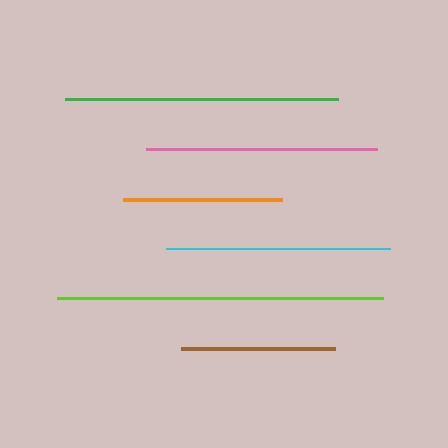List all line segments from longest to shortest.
From longest to shortest: lime, green, pink, cyan, orange, brown.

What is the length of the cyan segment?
The cyan segment is approximately 224 pixels long.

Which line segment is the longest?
The lime line is the longest at approximately 326 pixels.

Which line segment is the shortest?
The brown line is the shortest at approximately 154 pixels.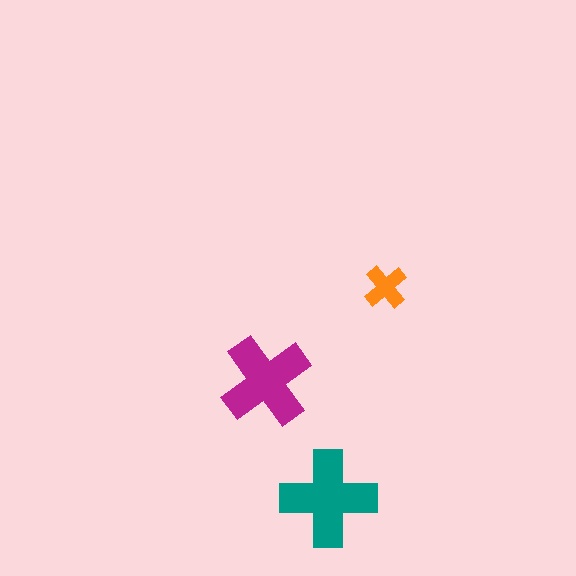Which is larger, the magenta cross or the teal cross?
The teal one.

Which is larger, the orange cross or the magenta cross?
The magenta one.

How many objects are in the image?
There are 3 objects in the image.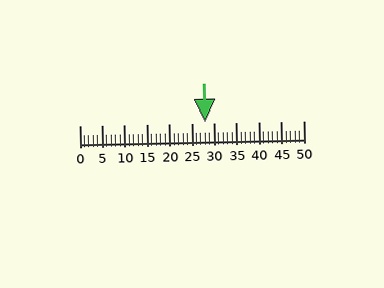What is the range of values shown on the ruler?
The ruler shows values from 0 to 50.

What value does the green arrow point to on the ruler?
The green arrow points to approximately 28.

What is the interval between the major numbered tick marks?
The major tick marks are spaced 5 units apart.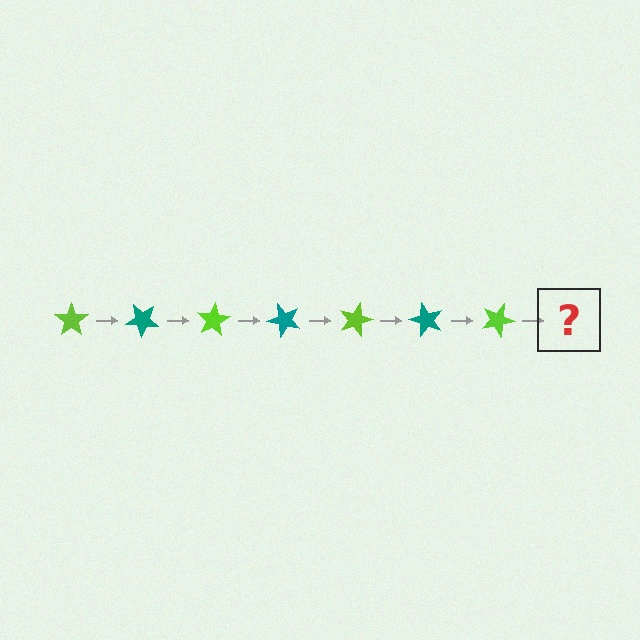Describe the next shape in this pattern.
It should be a teal star, rotated 280 degrees from the start.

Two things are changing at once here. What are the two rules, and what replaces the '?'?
The two rules are that it rotates 40 degrees each step and the color cycles through lime and teal. The '?' should be a teal star, rotated 280 degrees from the start.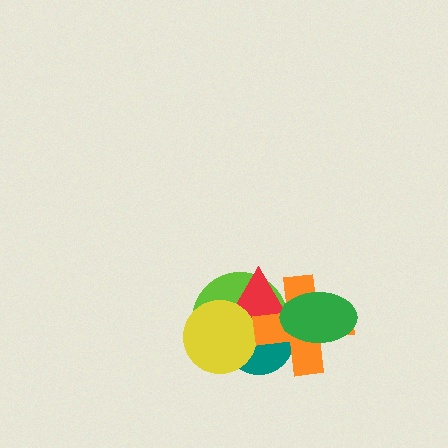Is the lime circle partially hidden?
Yes, it is partially covered by another shape.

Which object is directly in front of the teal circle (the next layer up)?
The red triangle is directly in front of the teal circle.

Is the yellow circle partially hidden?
No, no other shape covers it.